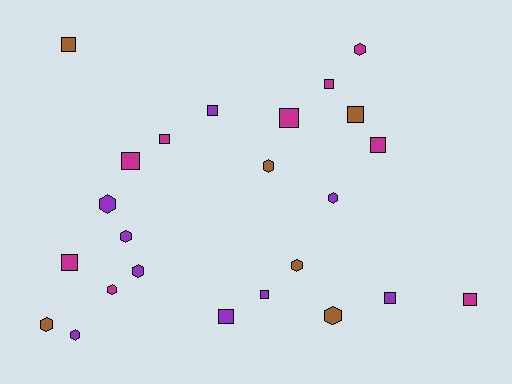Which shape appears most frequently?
Square, with 13 objects.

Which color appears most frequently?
Purple, with 9 objects.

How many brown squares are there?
There are 2 brown squares.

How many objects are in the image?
There are 24 objects.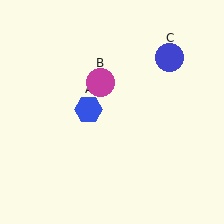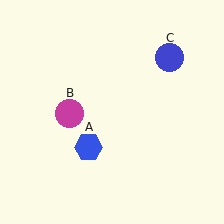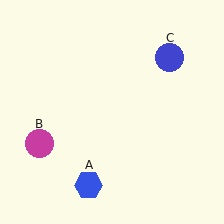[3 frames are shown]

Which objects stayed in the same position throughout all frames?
Blue circle (object C) remained stationary.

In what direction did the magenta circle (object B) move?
The magenta circle (object B) moved down and to the left.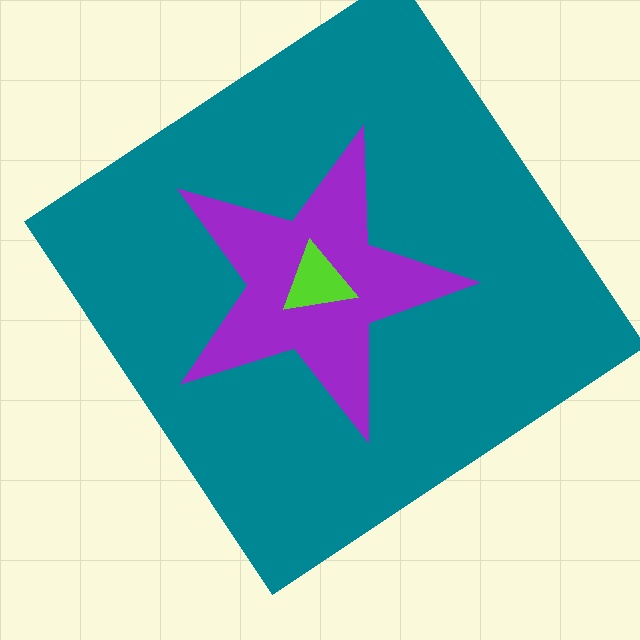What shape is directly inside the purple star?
The lime triangle.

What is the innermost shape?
The lime triangle.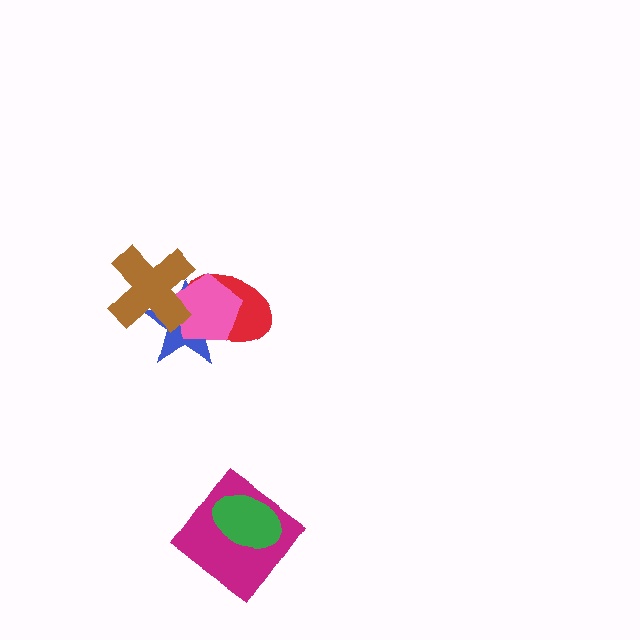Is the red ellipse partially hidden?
Yes, it is partially covered by another shape.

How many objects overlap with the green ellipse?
1 object overlaps with the green ellipse.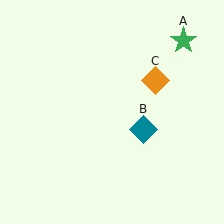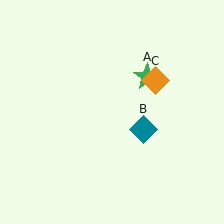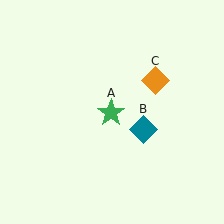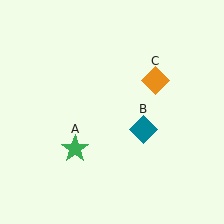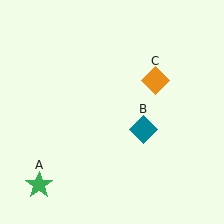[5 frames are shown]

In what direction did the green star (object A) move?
The green star (object A) moved down and to the left.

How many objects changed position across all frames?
1 object changed position: green star (object A).